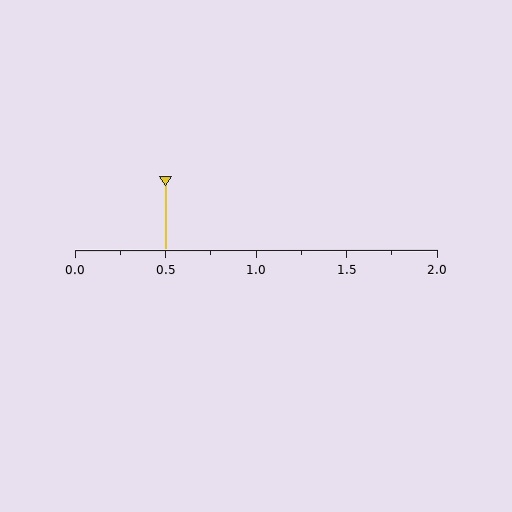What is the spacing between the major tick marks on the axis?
The major ticks are spaced 0.5 apart.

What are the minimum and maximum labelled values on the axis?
The axis runs from 0.0 to 2.0.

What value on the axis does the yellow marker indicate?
The marker indicates approximately 0.5.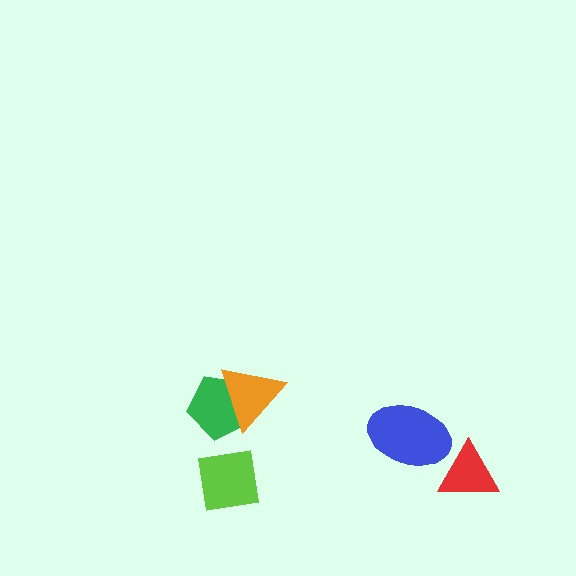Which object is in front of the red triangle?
The blue ellipse is in front of the red triangle.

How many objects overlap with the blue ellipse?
1 object overlaps with the blue ellipse.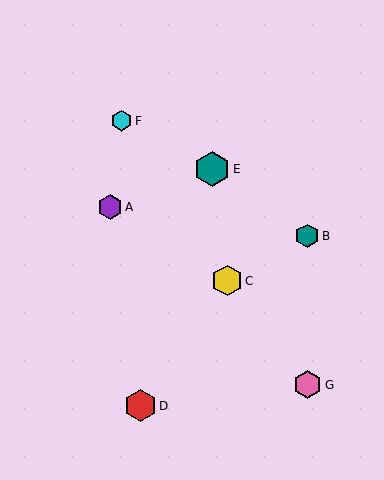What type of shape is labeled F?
Shape F is a cyan hexagon.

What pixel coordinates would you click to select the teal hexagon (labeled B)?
Click at (307, 236) to select the teal hexagon B.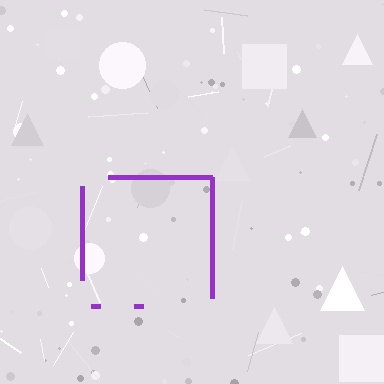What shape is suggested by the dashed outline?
The dashed outline suggests a square.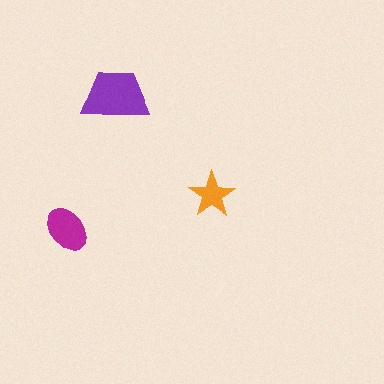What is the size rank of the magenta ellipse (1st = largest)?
2nd.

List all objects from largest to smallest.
The purple trapezoid, the magenta ellipse, the orange star.